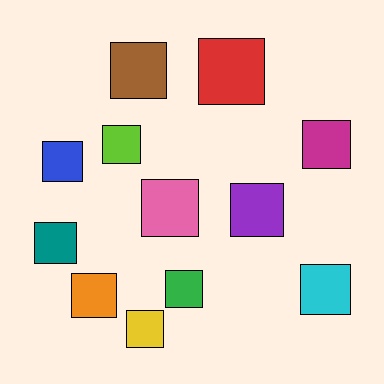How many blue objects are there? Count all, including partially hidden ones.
There is 1 blue object.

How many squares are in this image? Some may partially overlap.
There are 12 squares.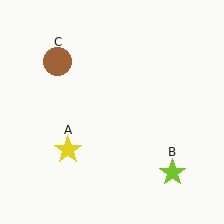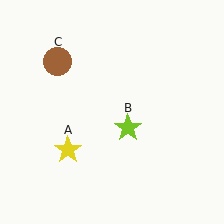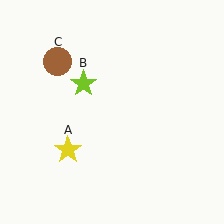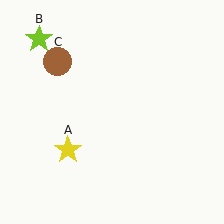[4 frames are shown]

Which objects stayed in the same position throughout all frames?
Yellow star (object A) and brown circle (object C) remained stationary.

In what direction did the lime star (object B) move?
The lime star (object B) moved up and to the left.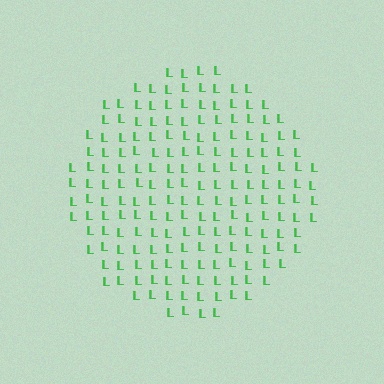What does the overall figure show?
The overall figure shows a circle.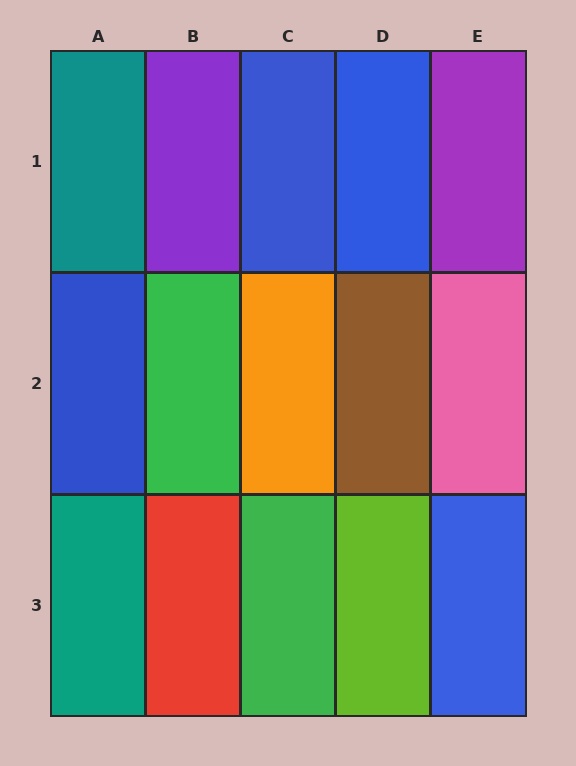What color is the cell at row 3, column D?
Lime.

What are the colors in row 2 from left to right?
Blue, green, orange, brown, pink.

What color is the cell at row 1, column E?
Purple.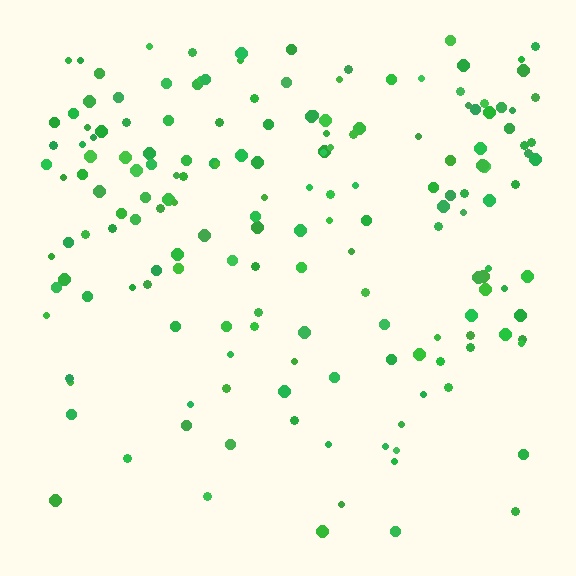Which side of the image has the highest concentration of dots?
The top.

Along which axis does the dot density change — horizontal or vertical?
Vertical.